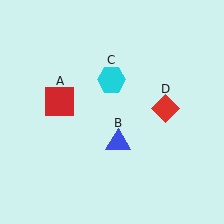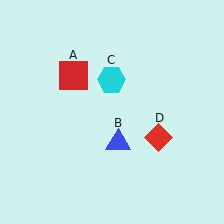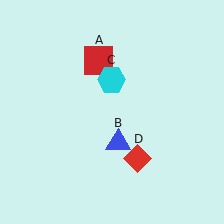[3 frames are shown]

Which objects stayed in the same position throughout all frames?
Blue triangle (object B) and cyan hexagon (object C) remained stationary.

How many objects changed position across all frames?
2 objects changed position: red square (object A), red diamond (object D).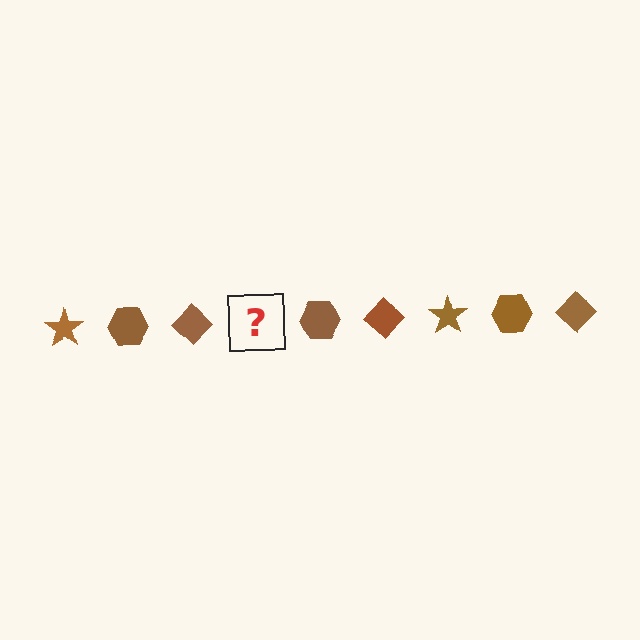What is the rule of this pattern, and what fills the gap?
The rule is that the pattern cycles through star, hexagon, diamond shapes in brown. The gap should be filled with a brown star.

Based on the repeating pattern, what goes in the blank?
The blank should be a brown star.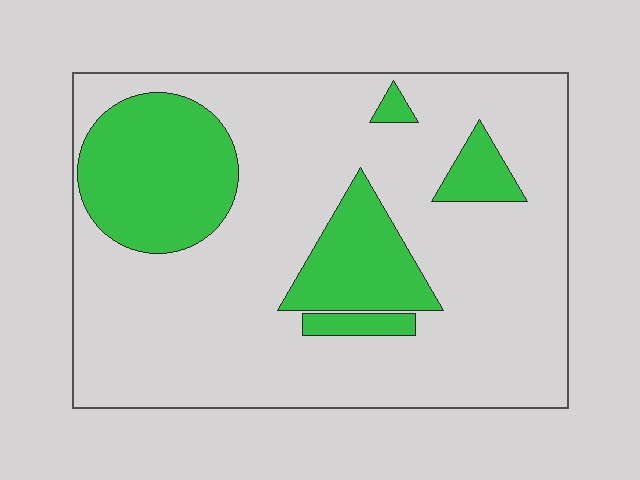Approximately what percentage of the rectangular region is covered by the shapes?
Approximately 25%.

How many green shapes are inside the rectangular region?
5.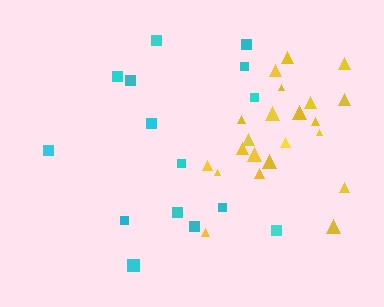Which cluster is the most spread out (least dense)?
Cyan.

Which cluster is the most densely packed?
Yellow.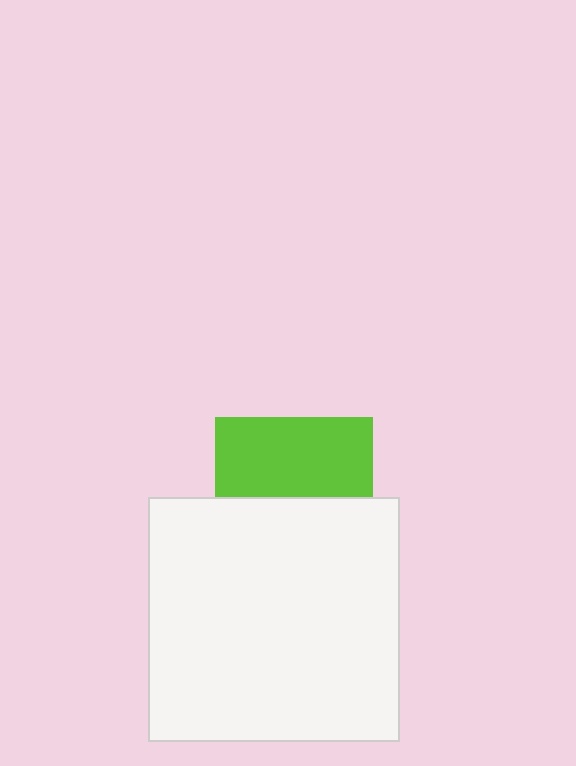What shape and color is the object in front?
The object in front is a white rectangle.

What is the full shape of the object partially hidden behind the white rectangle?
The partially hidden object is a lime square.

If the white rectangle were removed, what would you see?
You would see the complete lime square.